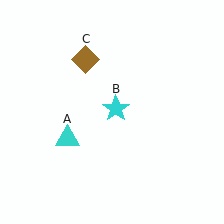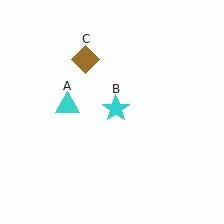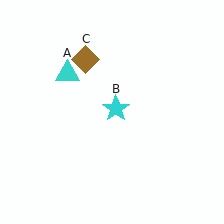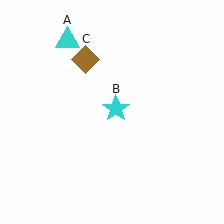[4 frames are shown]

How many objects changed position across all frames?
1 object changed position: cyan triangle (object A).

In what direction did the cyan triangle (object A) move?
The cyan triangle (object A) moved up.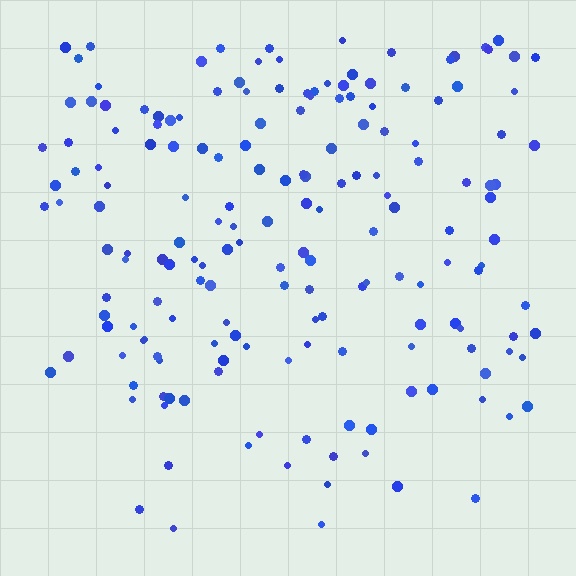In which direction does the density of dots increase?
From bottom to top, with the top side densest.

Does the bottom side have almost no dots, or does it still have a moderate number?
Still a moderate number, just noticeably fewer than the top.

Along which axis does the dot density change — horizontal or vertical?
Vertical.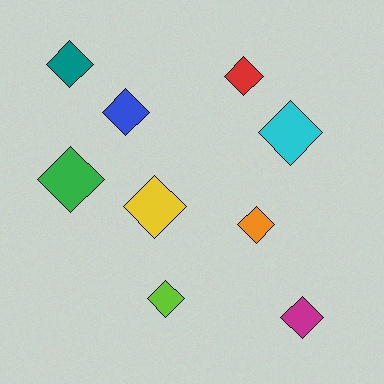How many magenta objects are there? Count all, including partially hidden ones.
There is 1 magenta object.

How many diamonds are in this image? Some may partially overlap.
There are 9 diamonds.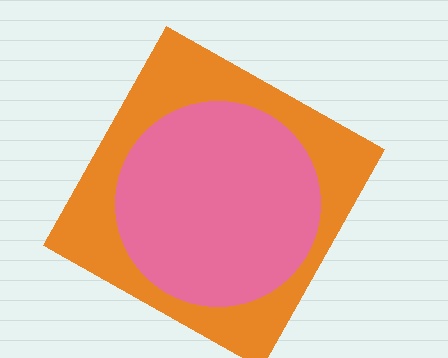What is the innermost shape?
The pink circle.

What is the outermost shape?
The orange square.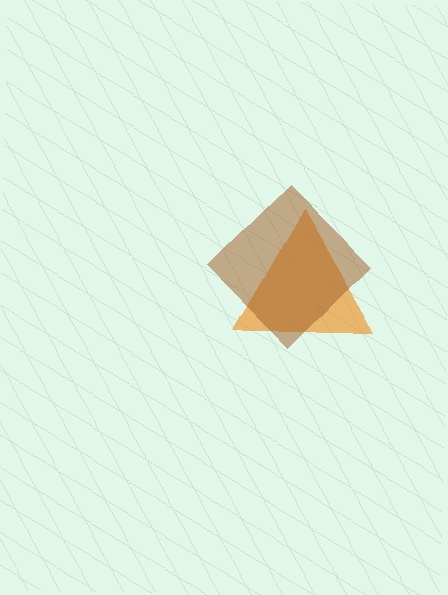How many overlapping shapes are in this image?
There are 2 overlapping shapes in the image.